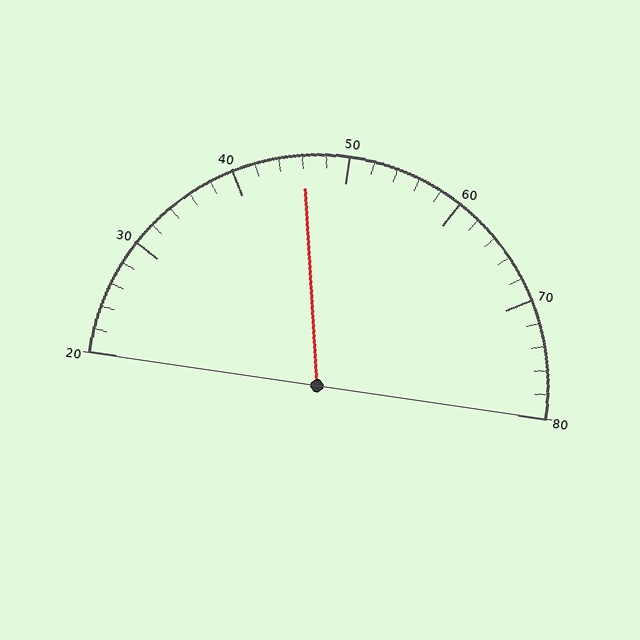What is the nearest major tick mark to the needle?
The nearest major tick mark is 50.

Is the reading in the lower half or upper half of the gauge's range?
The reading is in the lower half of the range (20 to 80).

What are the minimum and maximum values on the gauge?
The gauge ranges from 20 to 80.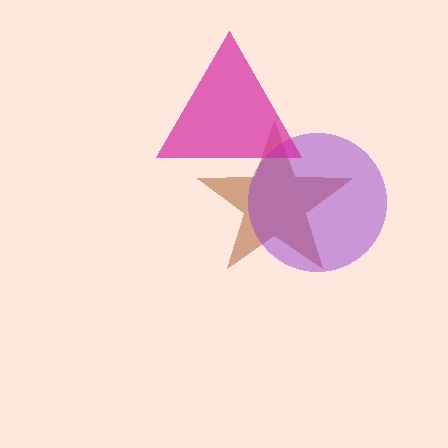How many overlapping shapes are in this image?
There are 3 overlapping shapes in the image.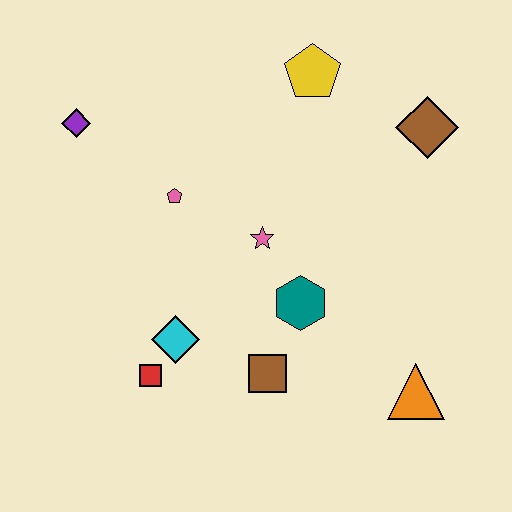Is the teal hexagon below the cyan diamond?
No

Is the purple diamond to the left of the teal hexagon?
Yes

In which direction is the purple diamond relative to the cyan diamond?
The purple diamond is above the cyan diamond.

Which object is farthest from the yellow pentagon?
The red square is farthest from the yellow pentagon.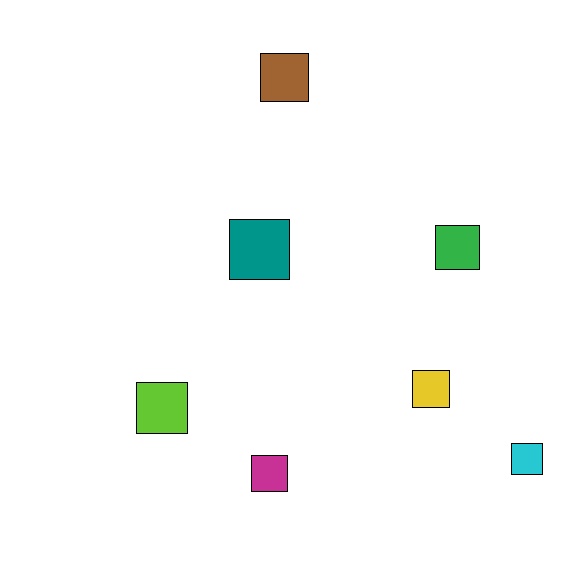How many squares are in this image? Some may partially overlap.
There are 7 squares.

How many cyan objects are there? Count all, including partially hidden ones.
There is 1 cyan object.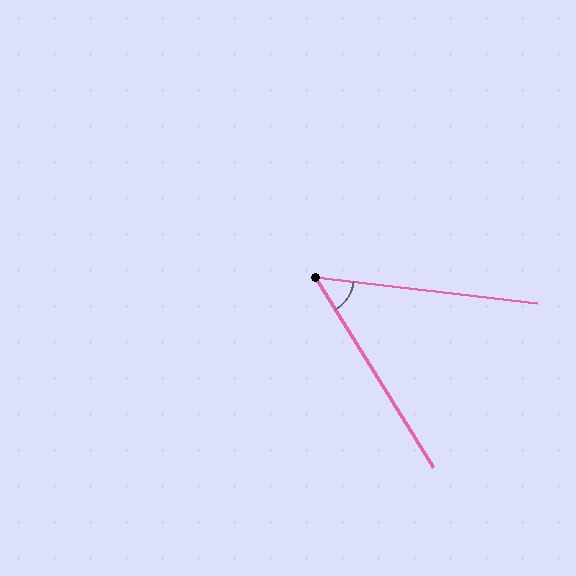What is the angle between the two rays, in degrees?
Approximately 51 degrees.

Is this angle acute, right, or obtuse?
It is acute.